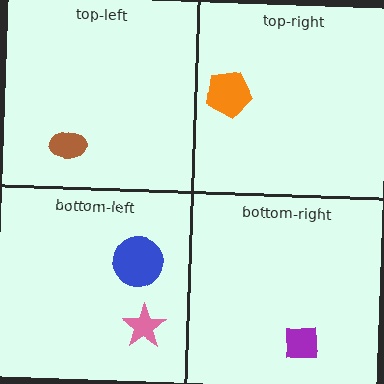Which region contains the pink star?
The bottom-left region.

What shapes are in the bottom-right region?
The purple square.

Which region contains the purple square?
The bottom-right region.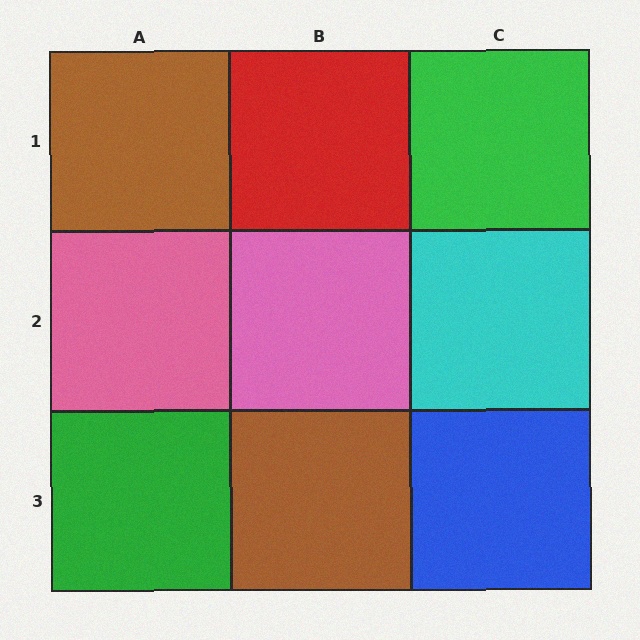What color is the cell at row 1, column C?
Green.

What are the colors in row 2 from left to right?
Pink, pink, cyan.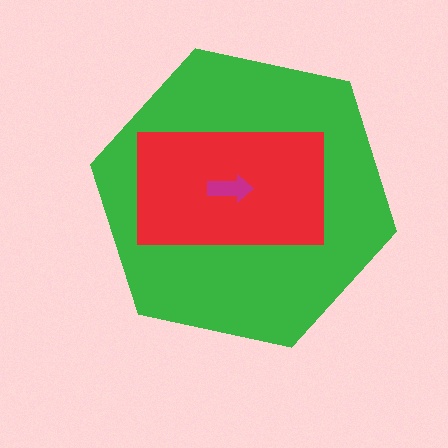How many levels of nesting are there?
3.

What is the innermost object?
The magenta arrow.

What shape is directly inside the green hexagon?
The red rectangle.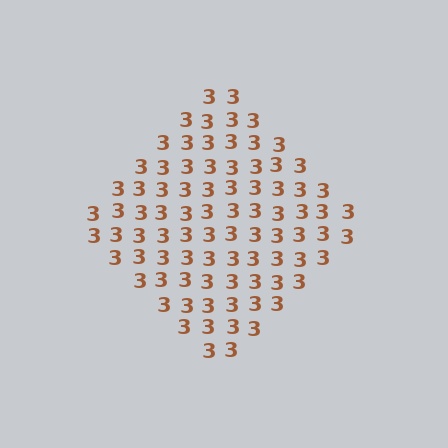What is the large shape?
The large shape is a diamond.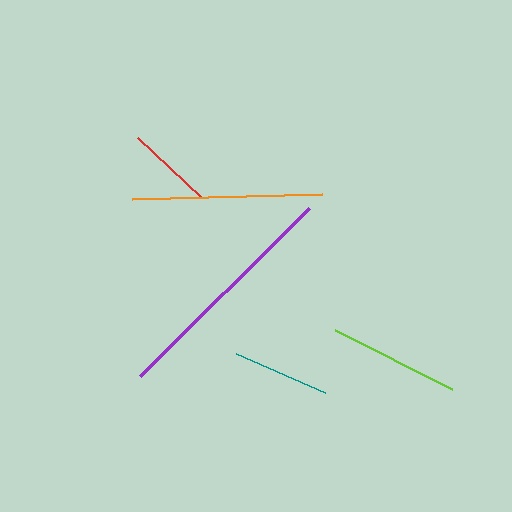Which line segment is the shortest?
The red line is the shortest at approximately 88 pixels.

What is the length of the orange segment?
The orange segment is approximately 190 pixels long.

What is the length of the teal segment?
The teal segment is approximately 96 pixels long.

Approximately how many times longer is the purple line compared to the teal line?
The purple line is approximately 2.5 times the length of the teal line.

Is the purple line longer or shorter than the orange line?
The purple line is longer than the orange line.